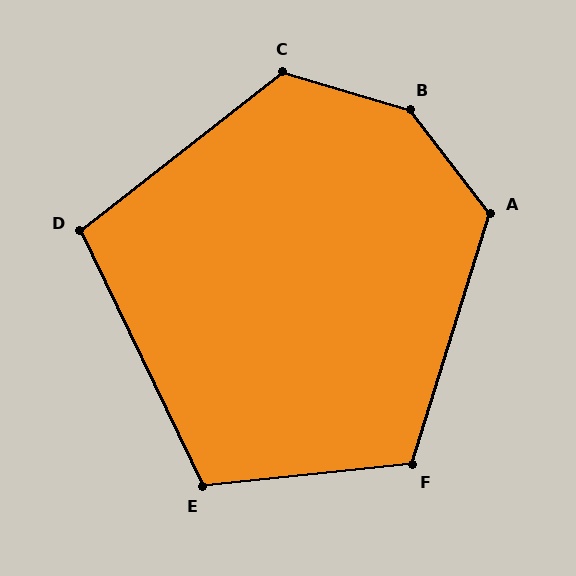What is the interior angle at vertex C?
Approximately 126 degrees (obtuse).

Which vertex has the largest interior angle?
B, at approximately 144 degrees.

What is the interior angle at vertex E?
Approximately 110 degrees (obtuse).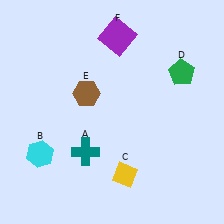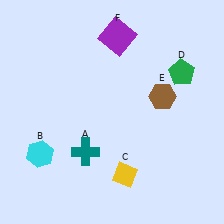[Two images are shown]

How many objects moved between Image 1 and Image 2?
1 object moved between the two images.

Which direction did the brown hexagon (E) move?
The brown hexagon (E) moved right.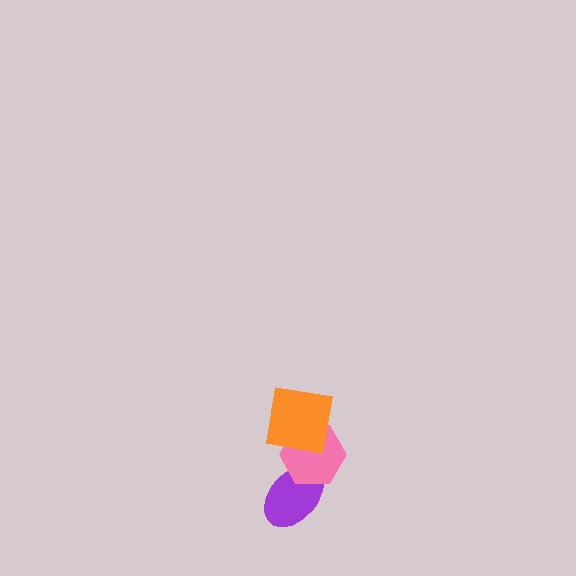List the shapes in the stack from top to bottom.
From top to bottom: the orange square, the pink hexagon, the purple ellipse.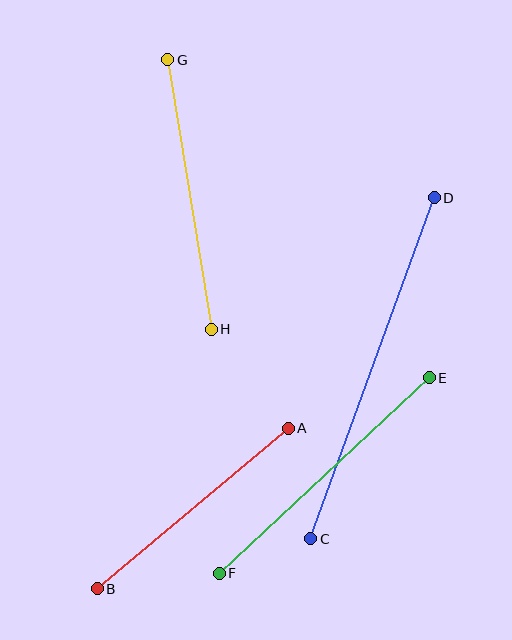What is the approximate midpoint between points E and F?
The midpoint is at approximately (324, 475) pixels.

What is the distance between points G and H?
The distance is approximately 273 pixels.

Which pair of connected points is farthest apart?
Points C and D are farthest apart.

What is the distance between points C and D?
The distance is approximately 363 pixels.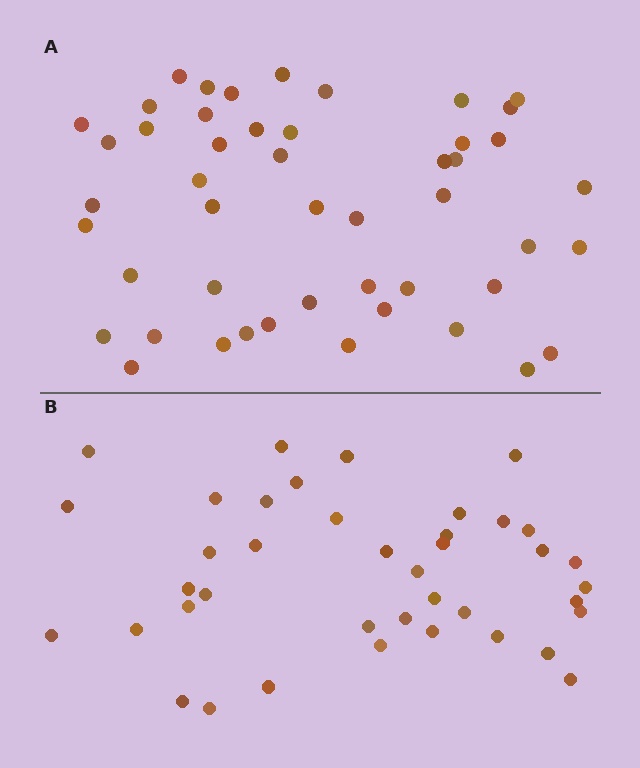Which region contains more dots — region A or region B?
Region A (the top region) has more dots.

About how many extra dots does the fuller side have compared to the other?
Region A has roughly 8 or so more dots than region B.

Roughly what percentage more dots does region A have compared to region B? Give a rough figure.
About 20% more.